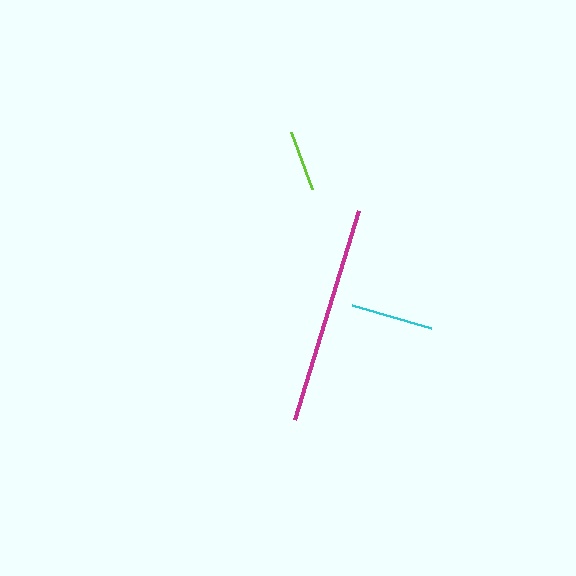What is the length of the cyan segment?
The cyan segment is approximately 82 pixels long.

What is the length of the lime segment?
The lime segment is approximately 61 pixels long.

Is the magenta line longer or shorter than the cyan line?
The magenta line is longer than the cyan line.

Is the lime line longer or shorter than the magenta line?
The magenta line is longer than the lime line.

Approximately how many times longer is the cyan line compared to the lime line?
The cyan line is approximately 1.3 times the length of the lime line.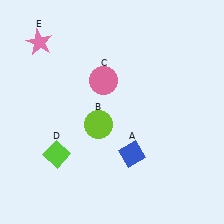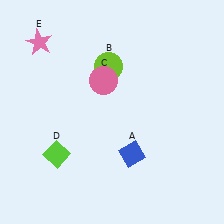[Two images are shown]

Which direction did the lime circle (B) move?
The lime circle (B) moved up.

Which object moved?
The lime circle (B) moved up.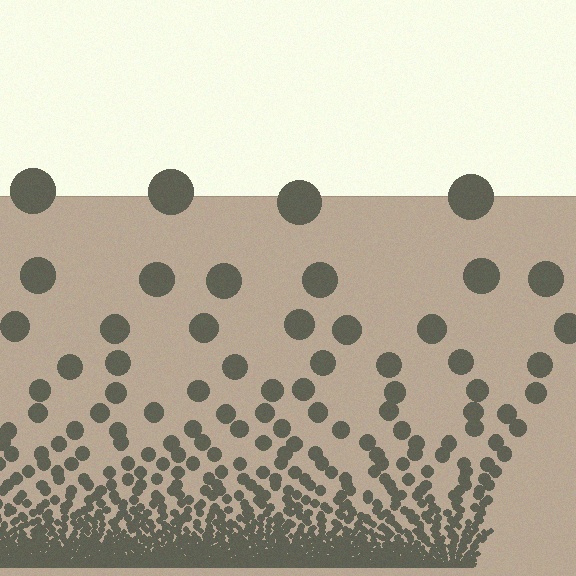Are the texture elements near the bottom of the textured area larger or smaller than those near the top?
Smaller. The gradient is inverted — elements near the bottom are smaller and denser.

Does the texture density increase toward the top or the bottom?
Density increases toward the bottom.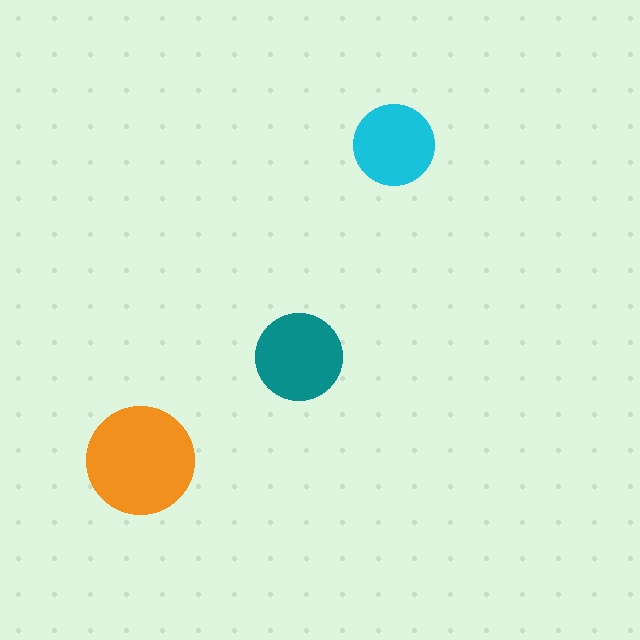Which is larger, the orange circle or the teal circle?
The orange one.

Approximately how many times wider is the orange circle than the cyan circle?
About 1.5 times wider.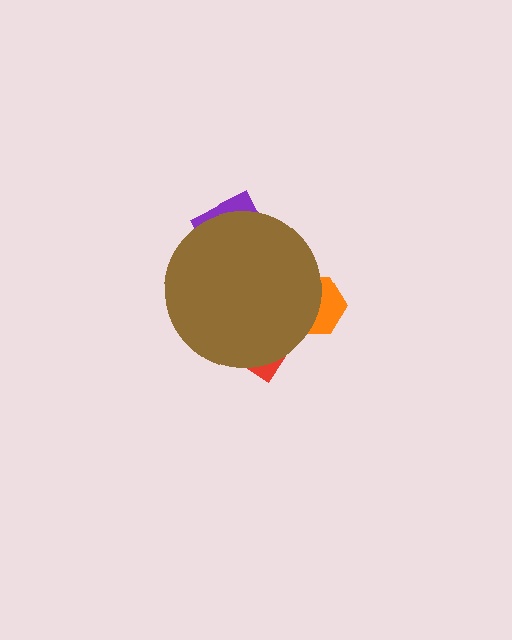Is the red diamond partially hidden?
Yes, the red diamond is partially hidden behind the brown circle.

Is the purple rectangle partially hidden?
Yes, the purple rectangle is partially hidden behind the brown circle.